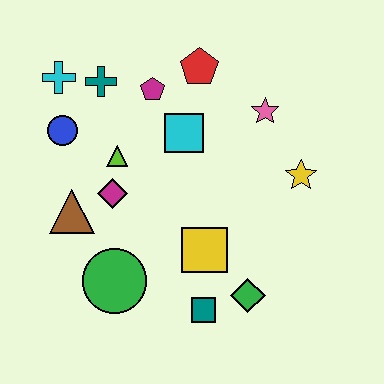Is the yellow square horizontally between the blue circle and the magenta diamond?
No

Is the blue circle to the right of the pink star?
No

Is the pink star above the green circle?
Yes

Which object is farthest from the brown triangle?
The yellow star is farthest from the brown triangle.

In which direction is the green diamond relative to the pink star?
The green diamond is below the pink star.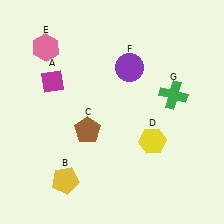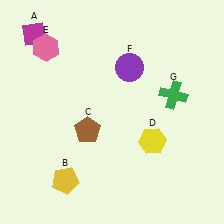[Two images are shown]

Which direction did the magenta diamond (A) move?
The magenta diamond (A) moved up.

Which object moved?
The magenta diamond (A) moved up.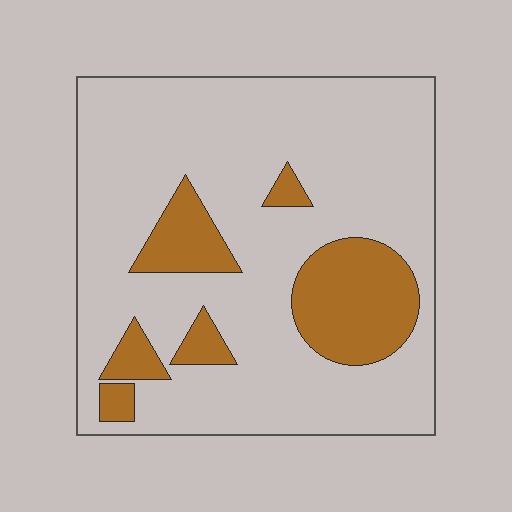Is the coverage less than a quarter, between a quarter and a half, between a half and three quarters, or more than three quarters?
Less than a quarter.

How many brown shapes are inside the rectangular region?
6.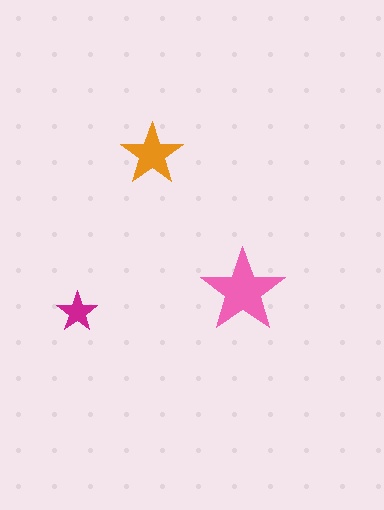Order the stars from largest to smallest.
the pink one, the orange one, the magenta one.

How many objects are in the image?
There are 3 objects in the image.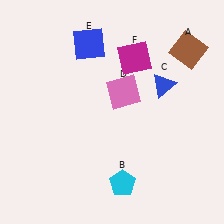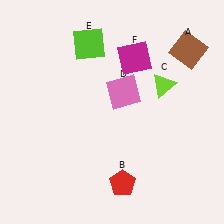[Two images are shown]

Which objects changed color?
B changed from cyan to red. C changed from blue to lime. E changed from blue to lime.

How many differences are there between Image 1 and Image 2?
There are 3 differences between the two images.